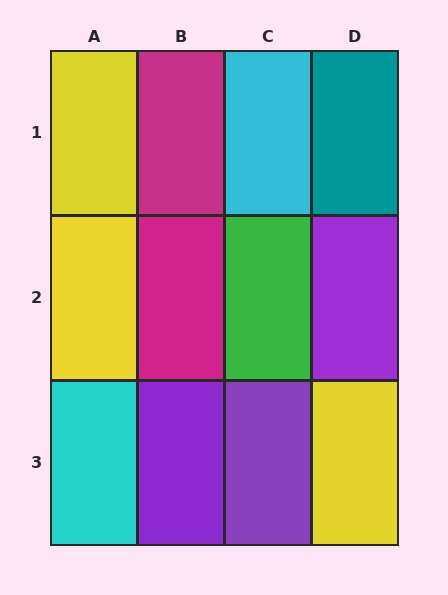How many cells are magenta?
2 cells are magenta.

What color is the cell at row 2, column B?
Magenta.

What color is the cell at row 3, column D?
Yellow.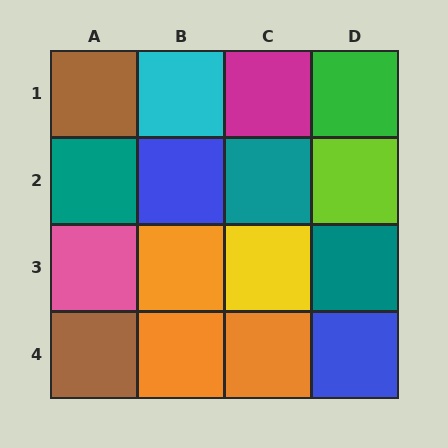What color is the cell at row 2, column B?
Blue.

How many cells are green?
1 cell is green.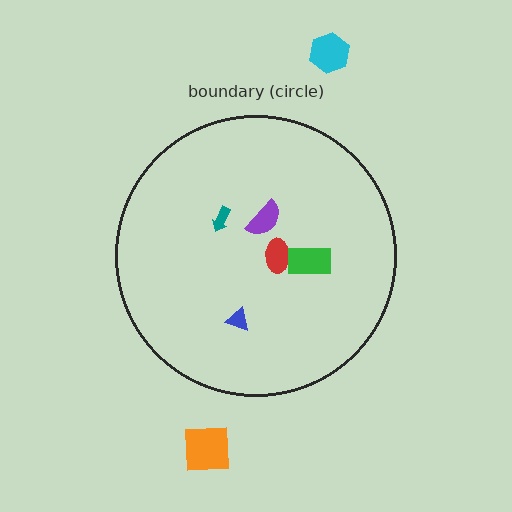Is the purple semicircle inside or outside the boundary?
Inside.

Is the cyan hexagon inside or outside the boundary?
Outside.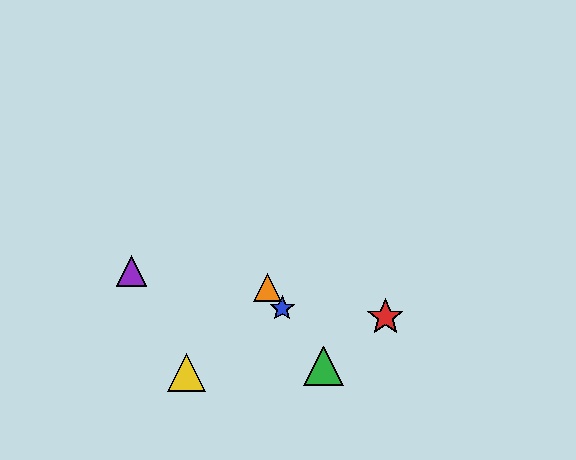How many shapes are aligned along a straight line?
3 shapes (the blue star, the green triangle, the orange triangle) are aligned along a straight line.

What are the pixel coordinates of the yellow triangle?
The yellow triangle is at (186, 372).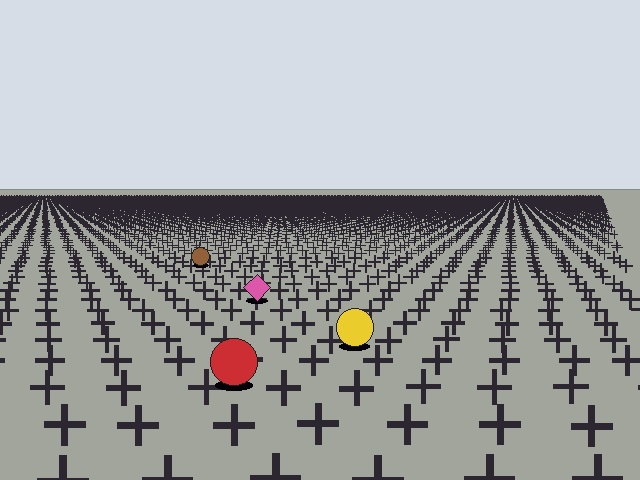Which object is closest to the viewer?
The red circle is closest. The texture marks near it are larger and more spread out.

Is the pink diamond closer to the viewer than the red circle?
No. The red circle is closer — you can tell from the texture gradient: the ground texture is coarser near it.